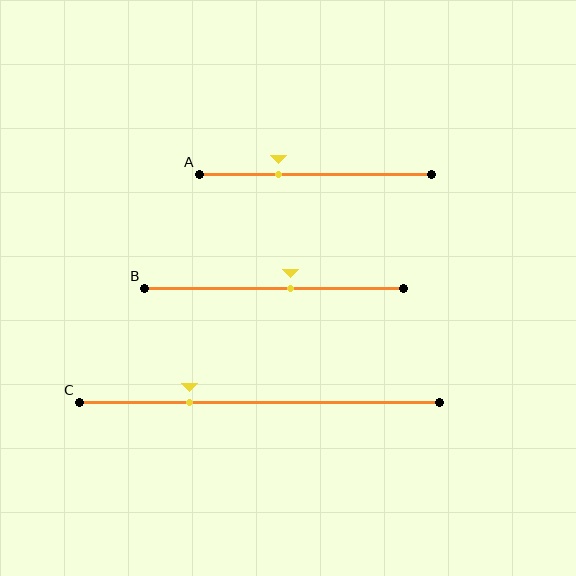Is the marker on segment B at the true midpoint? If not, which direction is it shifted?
No, the marker on segment B is shifted to the right by about 6% of the segment length.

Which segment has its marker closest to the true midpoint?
Segment B has its marker closest to the true midpoint.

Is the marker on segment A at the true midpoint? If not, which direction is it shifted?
No, the marker on segment A is shifted to the left by about 16% of the segment length.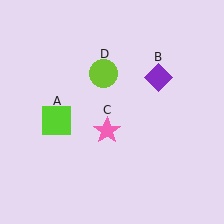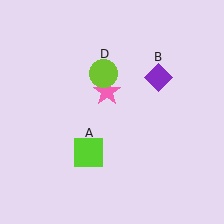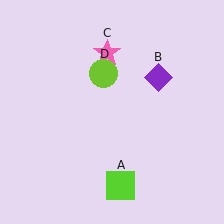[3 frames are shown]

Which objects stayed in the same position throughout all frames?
Purple diamond (object B) and lime circle (object D) remained stationary.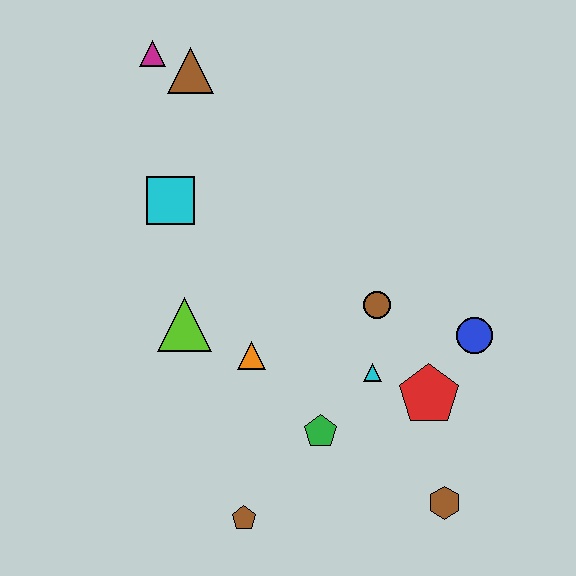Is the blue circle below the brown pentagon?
No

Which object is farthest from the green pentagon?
The magenta triangle is farthest from the green pentagon.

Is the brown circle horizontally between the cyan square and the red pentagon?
Yes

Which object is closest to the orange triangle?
The lime triangle is closest to the orange triangle.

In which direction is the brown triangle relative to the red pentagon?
The brown triangle is above the red pentagon.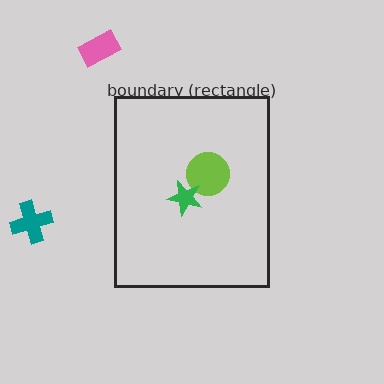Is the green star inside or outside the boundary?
Inside.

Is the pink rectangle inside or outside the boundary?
Outside.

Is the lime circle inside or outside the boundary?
Inside.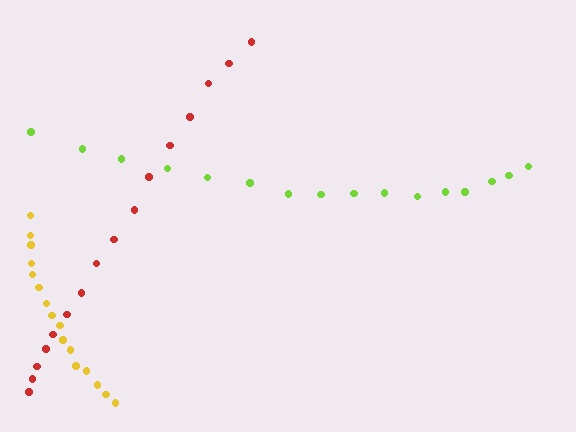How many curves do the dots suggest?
There are 3 distinct paths.